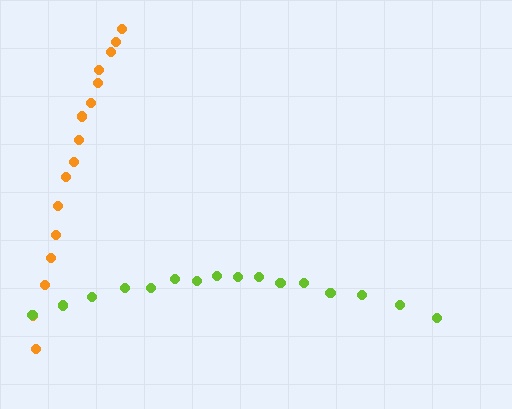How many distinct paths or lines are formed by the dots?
There are 2 distinct paths.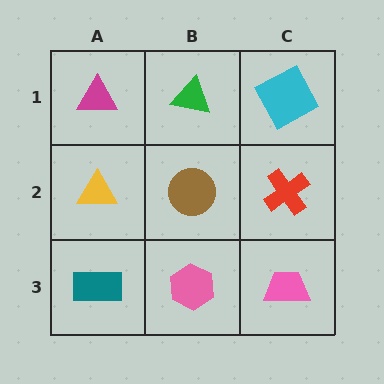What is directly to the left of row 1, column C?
A green triangle.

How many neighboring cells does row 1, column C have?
2.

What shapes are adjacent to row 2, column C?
A cyan square (row 1, column C), a pink trapezoid (row 3, column C), a brown circle (row 2, column B).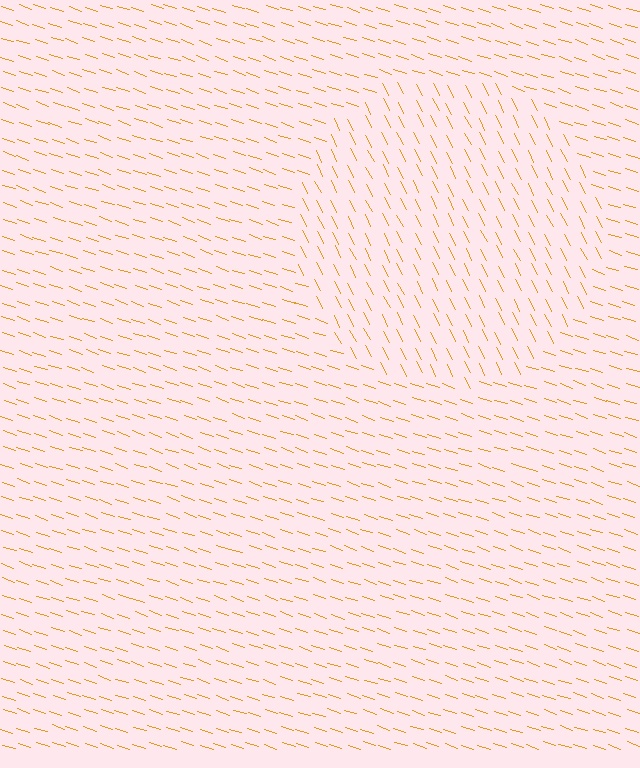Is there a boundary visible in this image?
Yes, there is a texture boundary formed by a change in line orientation.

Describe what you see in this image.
The image is filled with small orange line segments. A circle region in the image has lines oriented differently from the surrounding lines, creating a visible texture boundary.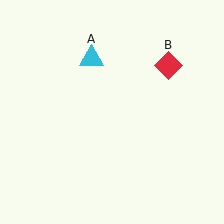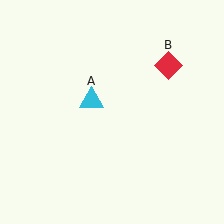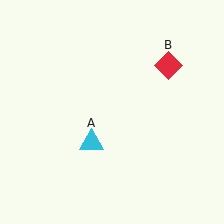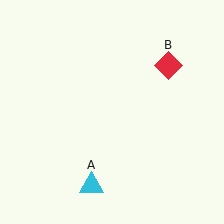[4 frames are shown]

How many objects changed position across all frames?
1 object changed position: cyan triangle (object A).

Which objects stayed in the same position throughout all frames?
Red diamond (object B) remained stationary.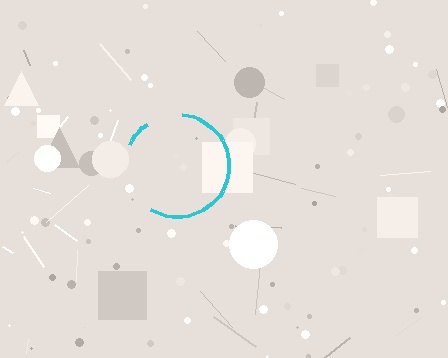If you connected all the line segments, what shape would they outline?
They would outline a circle.